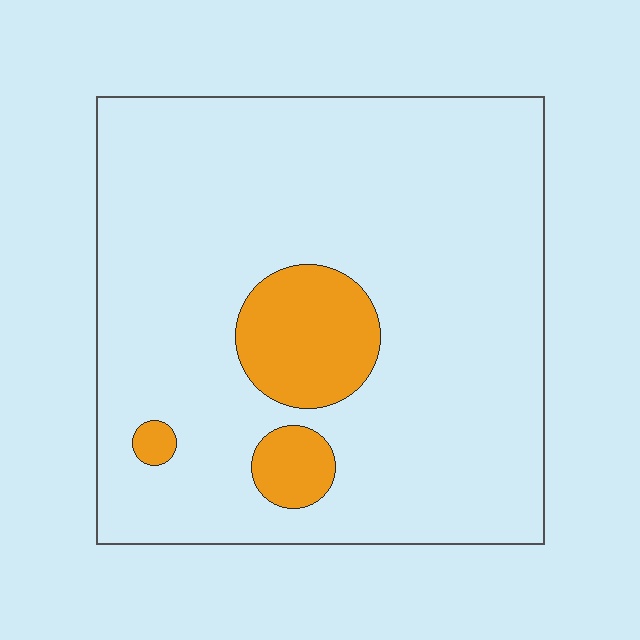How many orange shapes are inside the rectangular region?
3.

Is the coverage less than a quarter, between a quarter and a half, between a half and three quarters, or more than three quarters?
Less than a quarter.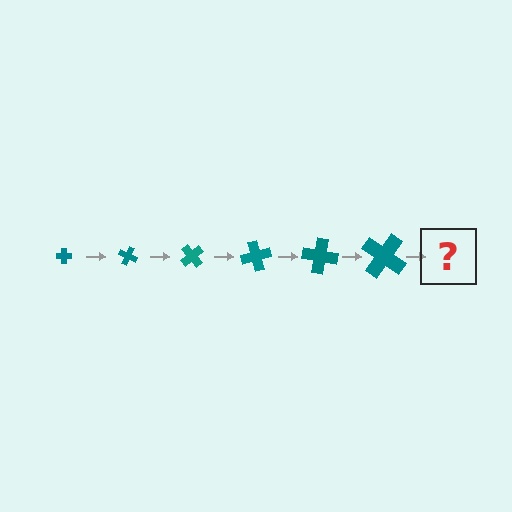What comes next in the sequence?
The next element should be a cross, larger than the previous one and rotated 150 degrees from the start.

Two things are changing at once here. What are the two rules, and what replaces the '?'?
The two rules are that the cross grows larger each step and it rotates 25 degrees each step. The '?' should be a cross, larger than the previous one and rotated 150 degrees from the start.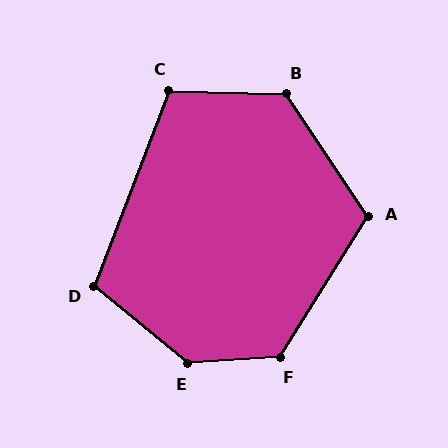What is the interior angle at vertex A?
Approximately 114 degrees (obtuse).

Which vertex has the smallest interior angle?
D, at approximately 109 degrees.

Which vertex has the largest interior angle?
E, at approximately 137 degrees.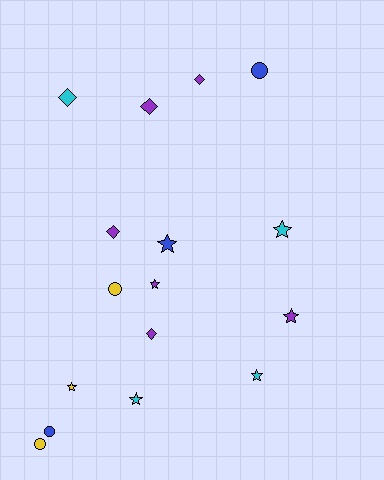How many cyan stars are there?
There are 3 cyan stars.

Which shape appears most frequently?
Star, with 7 objects.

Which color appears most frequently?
Purple, with 6 objects.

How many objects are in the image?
There are 16 objects.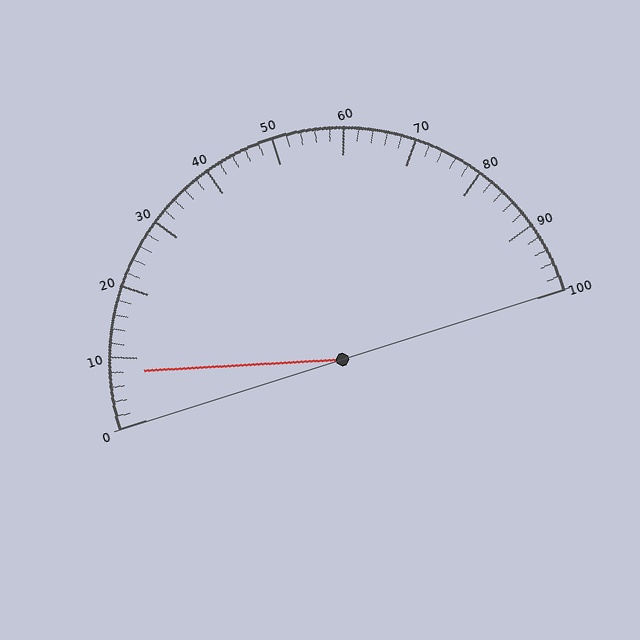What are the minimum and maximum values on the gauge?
The gauge ranges from 0 to 100.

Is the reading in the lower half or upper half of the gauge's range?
The reading is in the lower half of the range (0 to 100).